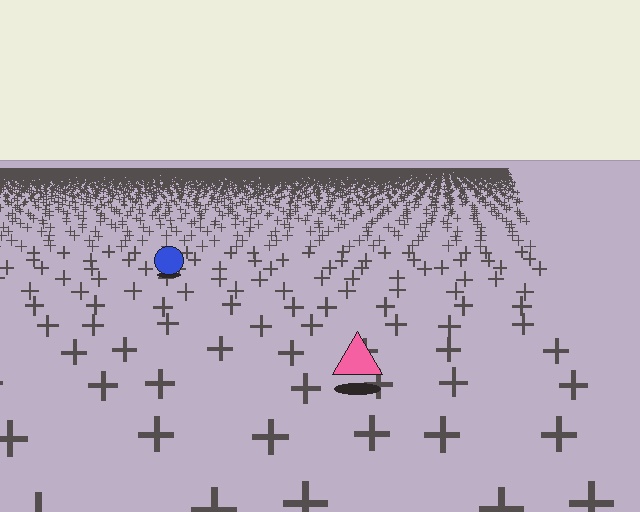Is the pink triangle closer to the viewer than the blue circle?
Yes. The pink triangle is closer — you can tell from the texture gradient: the ground texture is coarser near it.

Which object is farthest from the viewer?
The blue circle is farthest from the viewer. It appears smaller and the ground texture around it is denser.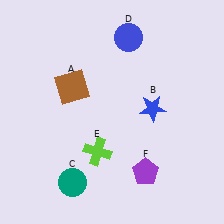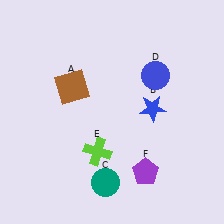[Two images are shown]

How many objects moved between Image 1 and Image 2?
2 objects moved between the two images.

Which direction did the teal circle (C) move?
The teal circle (C) moved right.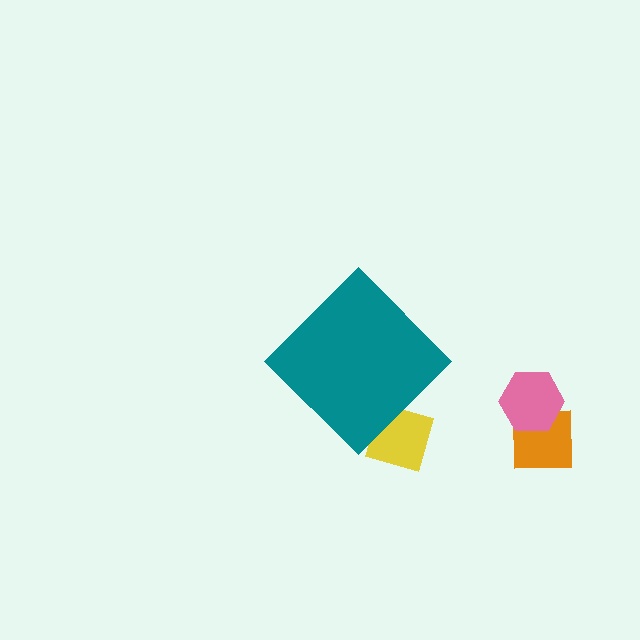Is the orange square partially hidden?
No, the orange square is fully visible.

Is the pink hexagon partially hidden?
No, the pink hexagon is fully visible.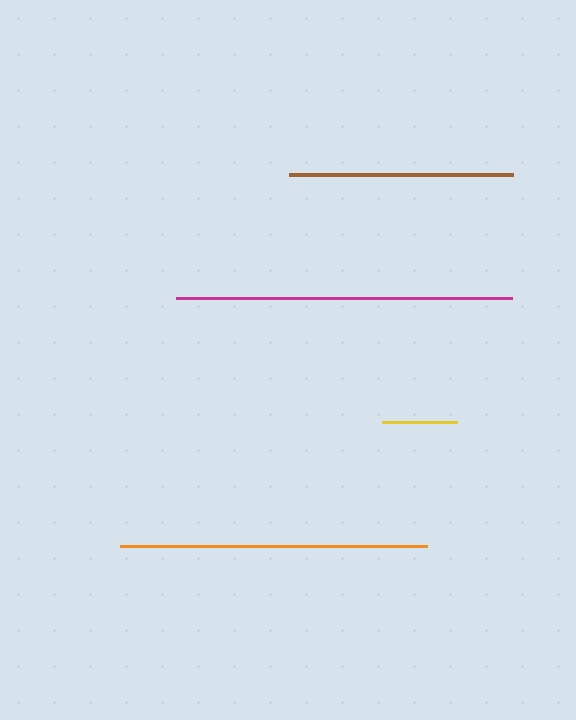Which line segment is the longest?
The magenta line is the longest at approximately 336 pixels.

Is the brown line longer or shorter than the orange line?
The orange line is longer than the brown line.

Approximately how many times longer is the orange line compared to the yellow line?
The orange line is approximately 4.1 times the length of the yellow line.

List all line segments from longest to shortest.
From longest to shortest: magenta, orange, brown, yellow.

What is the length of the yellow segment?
The yellow segment is approximately 75 pixels long.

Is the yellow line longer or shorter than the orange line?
The orange line is longer than the yellow line.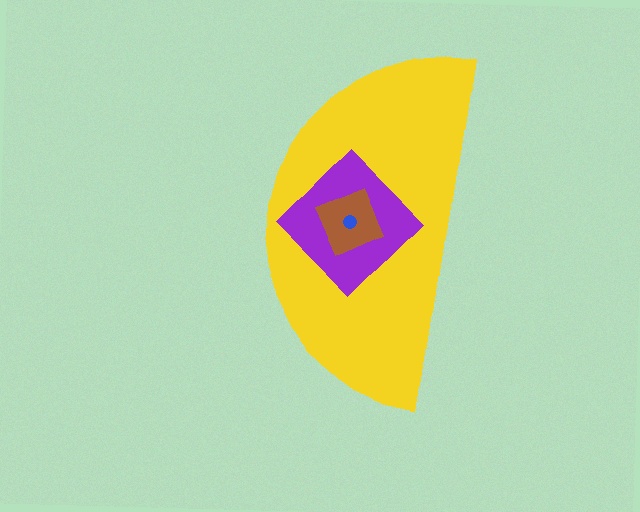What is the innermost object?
The blue circle.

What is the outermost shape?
The yellow semicircle.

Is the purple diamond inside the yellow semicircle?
Yes.